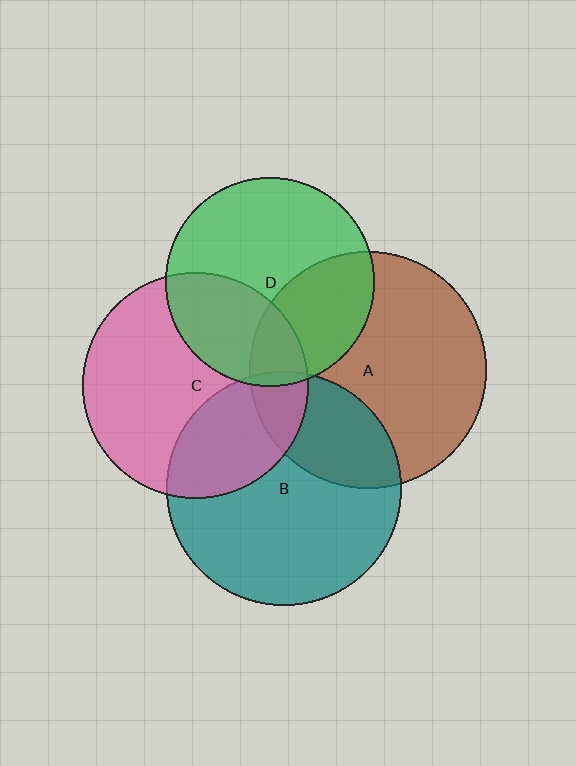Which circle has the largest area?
Circle A (brown).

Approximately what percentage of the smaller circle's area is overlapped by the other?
Approximately 25%.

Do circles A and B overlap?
Yes.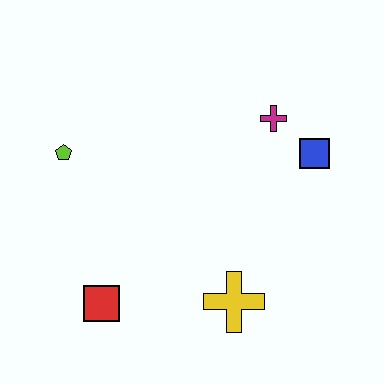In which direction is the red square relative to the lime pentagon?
The red square is below the lime pentagon.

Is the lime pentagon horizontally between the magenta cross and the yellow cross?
No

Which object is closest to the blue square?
The magenta cross is closest to the blue square.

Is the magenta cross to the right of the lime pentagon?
Yes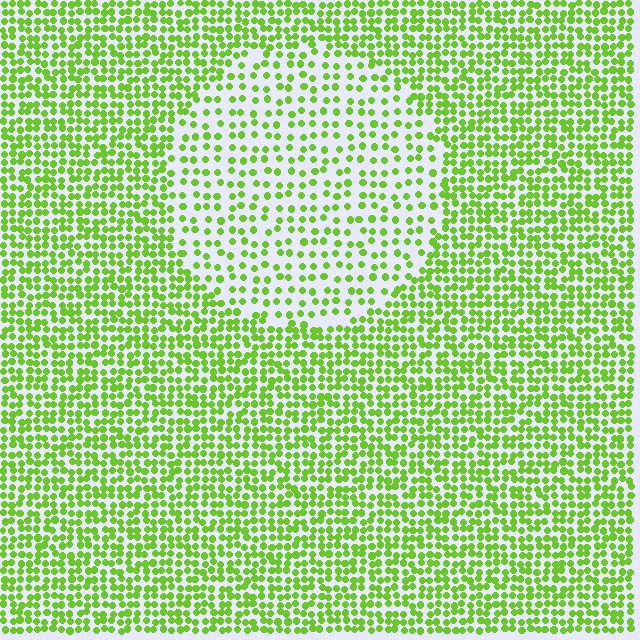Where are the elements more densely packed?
The elements are more densely packed outside the circle boundary.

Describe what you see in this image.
The image contains small lime elements arranged at two different densities. A circle-shaped region is visible where the elements are less densely packed than the surrounding area.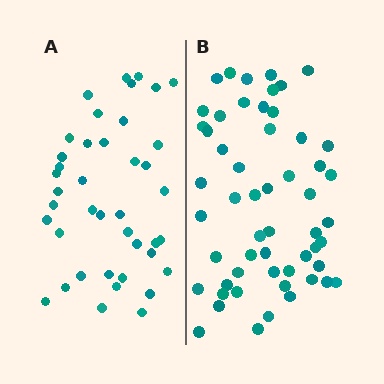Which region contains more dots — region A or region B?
Region B (the right region) has more dots.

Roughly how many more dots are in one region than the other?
Region B has approximately 15 more dots than region A.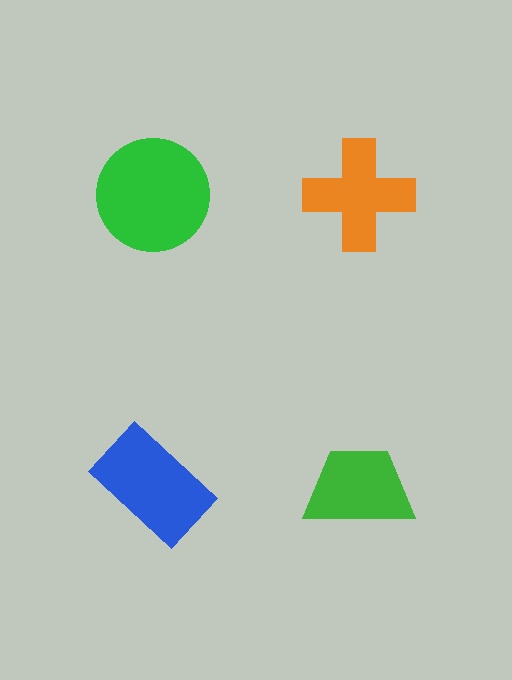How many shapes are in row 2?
2 shapes.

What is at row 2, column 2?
A green trapezoid.